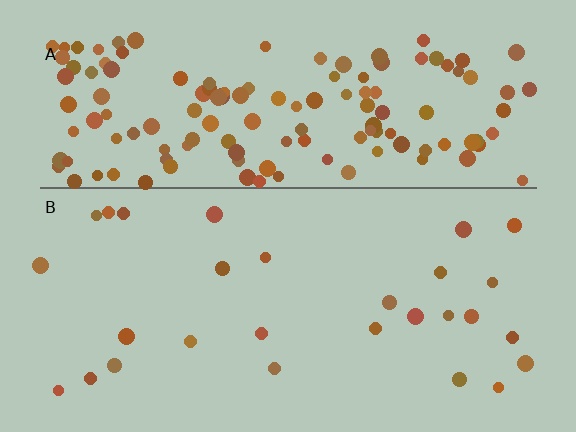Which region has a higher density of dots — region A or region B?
A (the top).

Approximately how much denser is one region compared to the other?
Approximately 5.2× — region A over region B.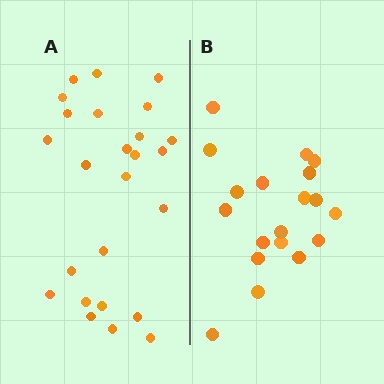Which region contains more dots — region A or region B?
Region A (the left region) has more dots.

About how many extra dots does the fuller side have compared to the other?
Region A has about 6 more dots than region B.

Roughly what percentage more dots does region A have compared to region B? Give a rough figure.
About 30% more.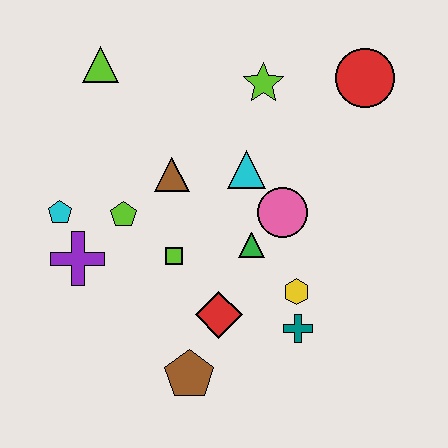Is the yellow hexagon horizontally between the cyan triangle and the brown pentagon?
No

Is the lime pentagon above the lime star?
No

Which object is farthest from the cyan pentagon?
The red circle is farthest from the cyan pentagon.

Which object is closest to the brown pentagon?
The red diamond is closest to the brown pentagon.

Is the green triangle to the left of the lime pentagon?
No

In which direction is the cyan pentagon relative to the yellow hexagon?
The cyan pentagon is to the left of the yellow hexagon.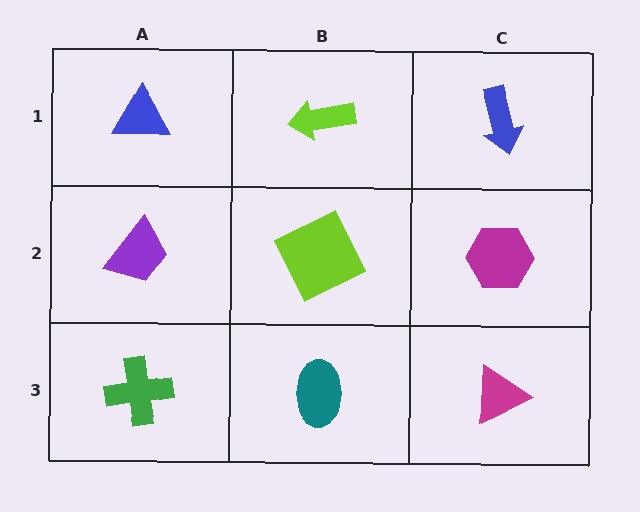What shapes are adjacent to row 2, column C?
A blue arrow (row 1, column C), a magenta triangle (row 3, column C), a lime square (row 2, column B).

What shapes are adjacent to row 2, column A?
A blue triangle (row 1, column A), a green cross (row 3, column A), a lime square (row 2, column B).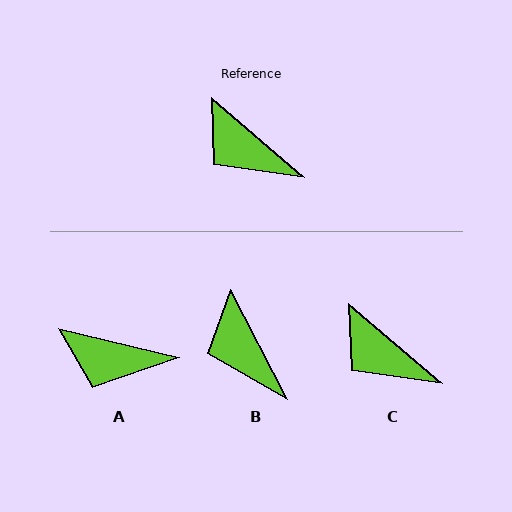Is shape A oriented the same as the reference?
No, it is off by about 27 degrees.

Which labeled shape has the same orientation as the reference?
C.